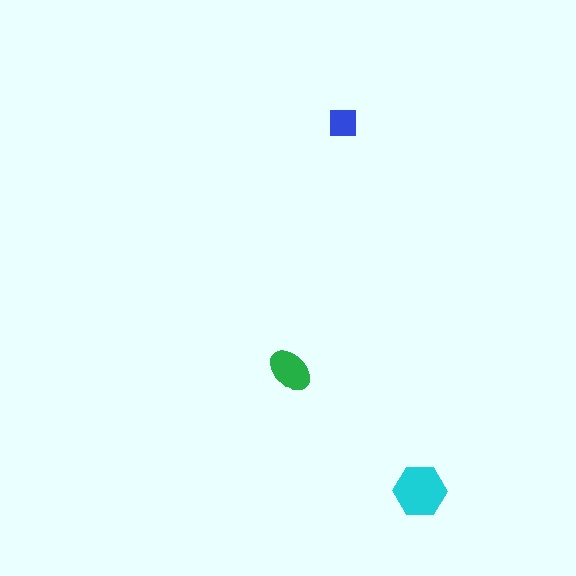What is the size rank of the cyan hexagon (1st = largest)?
1st.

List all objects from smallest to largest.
The blue square, the green ellipse, the cyan hexagon.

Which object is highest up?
The blue square is topmost.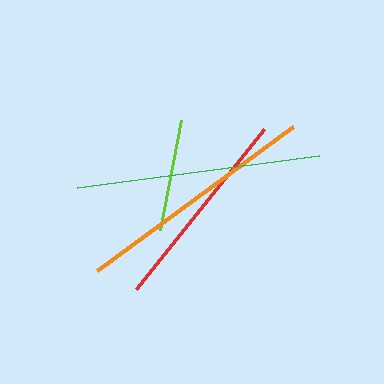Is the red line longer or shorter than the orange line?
The orange line is longer than the red line.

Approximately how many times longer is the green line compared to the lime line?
The green line is approximately 2.2 times the length of the lime line.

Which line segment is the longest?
The green line is the longest at approximately 244 pixels.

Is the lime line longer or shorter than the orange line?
The orange line is longer than the lime line.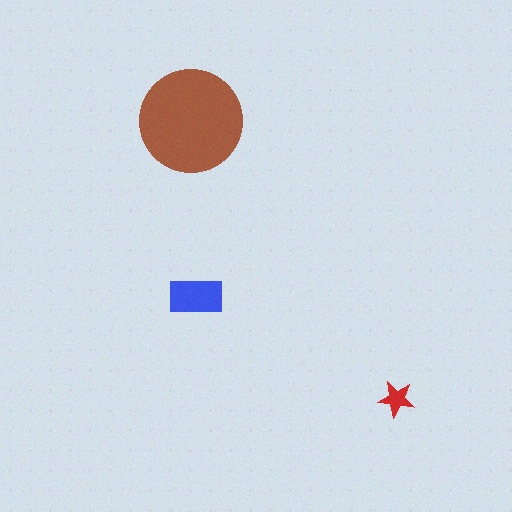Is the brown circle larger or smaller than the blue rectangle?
Larger.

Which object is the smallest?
The red star.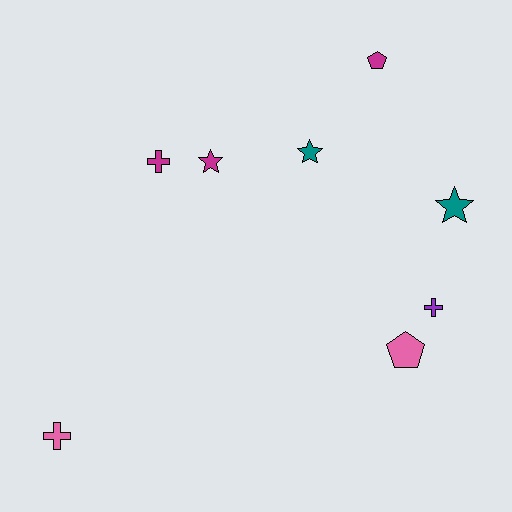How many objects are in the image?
There are 8 objects.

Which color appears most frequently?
Magenta, with 3 objects.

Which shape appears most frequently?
Star, with 3 objects.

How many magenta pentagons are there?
There is 1 magenta pentagon.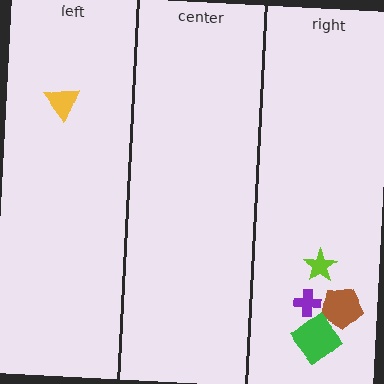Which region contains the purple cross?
The right region.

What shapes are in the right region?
The brown pentagon, the purple cross, the lime star, the green diamond.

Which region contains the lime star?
The right region.